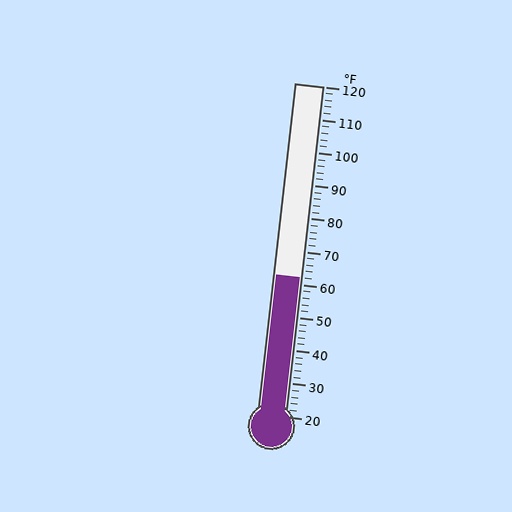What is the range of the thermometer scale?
The thermometer scale ranges from 20°F to 120°F.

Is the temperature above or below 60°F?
The temperature is above 60°F.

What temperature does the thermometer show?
The thermometer shows approximately 62°F.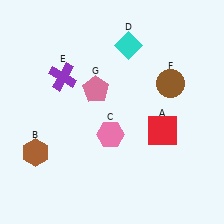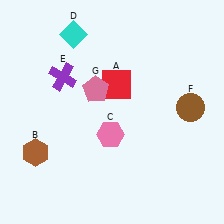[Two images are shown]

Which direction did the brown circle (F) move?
The brown circle (F) moved down.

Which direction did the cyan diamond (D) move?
The cyan diamond (D) moved left.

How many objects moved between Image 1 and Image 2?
3 objects moved between the two images.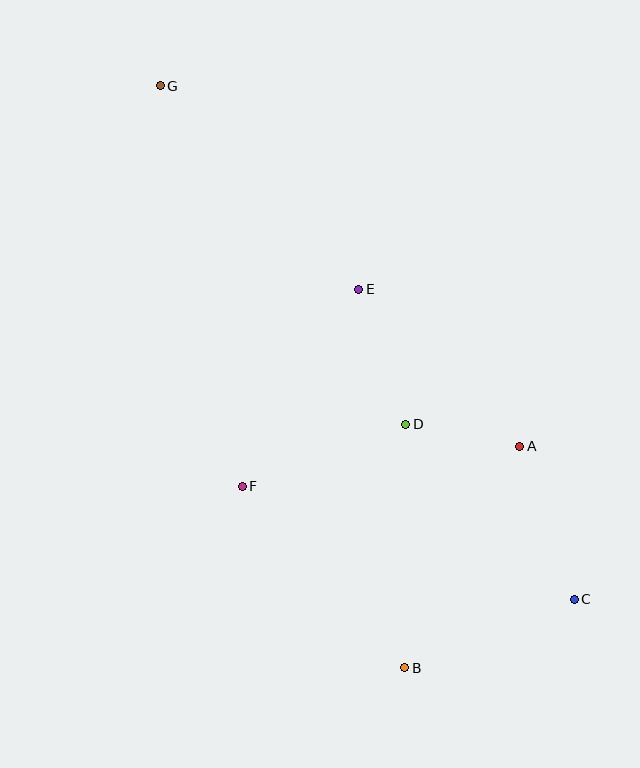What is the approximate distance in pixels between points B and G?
The distance between B and G is approximately 631 pixels.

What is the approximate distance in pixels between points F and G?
The distance between F and G is approximately 408 pixels.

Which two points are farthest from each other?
Points C and G are farthest from each other.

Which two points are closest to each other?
Points A and D are closest to each other.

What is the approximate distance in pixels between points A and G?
The distance between A and G is approximately 509 pixels.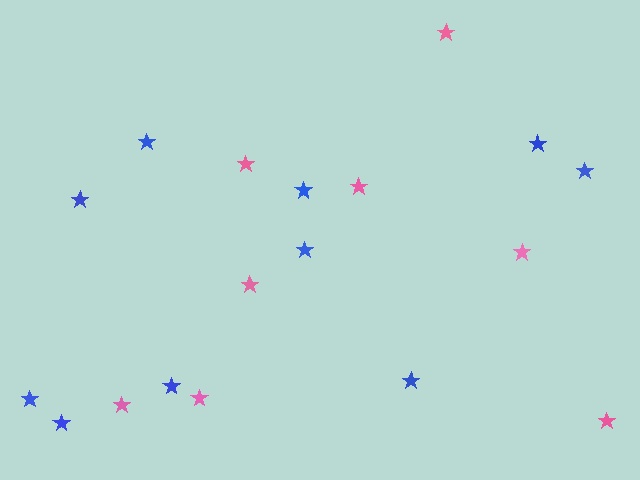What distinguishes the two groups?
There are 2 groups: one group of pink stars (8) and one group of blue stars (10).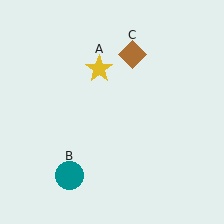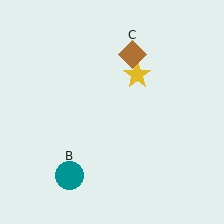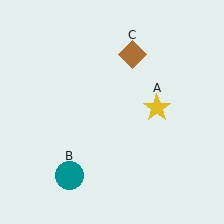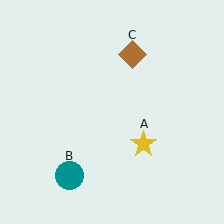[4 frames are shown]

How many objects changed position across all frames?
1 object changed position: yellow star (object A).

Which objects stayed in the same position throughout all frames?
Teal circle (object B) and brown diamond (object C) remained stationary.